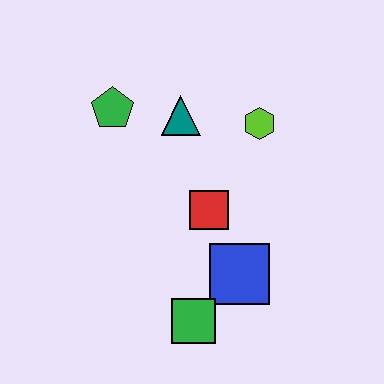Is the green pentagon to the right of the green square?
No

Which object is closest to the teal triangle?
The green pentagon is closest to the teal triangle.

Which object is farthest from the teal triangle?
The green square is farthest from the teal triangle.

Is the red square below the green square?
No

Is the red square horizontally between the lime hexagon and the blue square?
No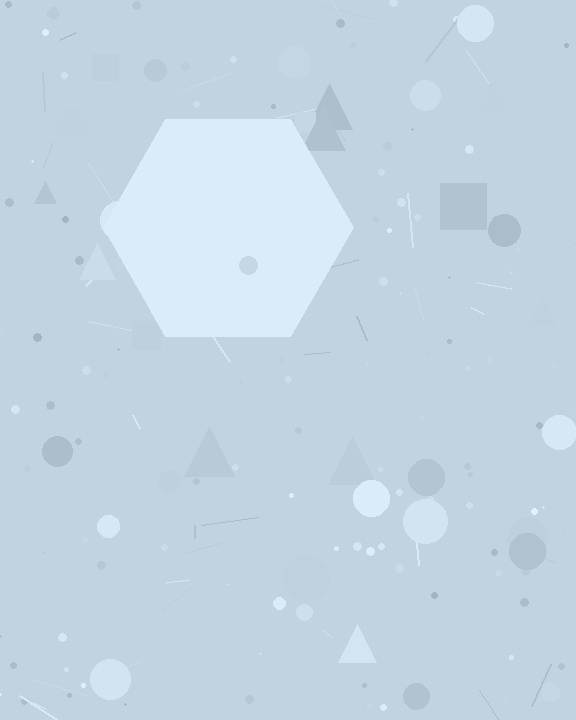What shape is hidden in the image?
A hexagon is hidden in the image.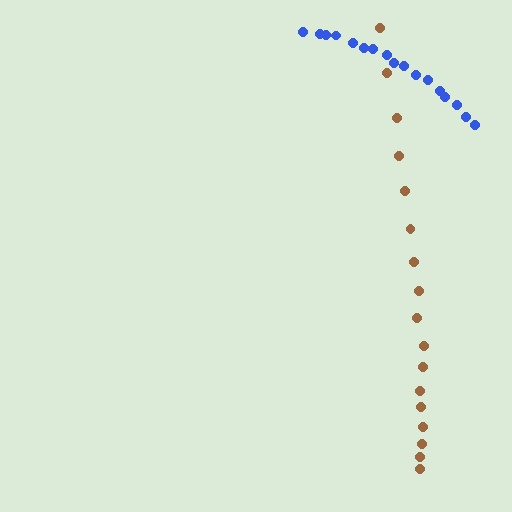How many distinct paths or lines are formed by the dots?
There are 2 distinct paths.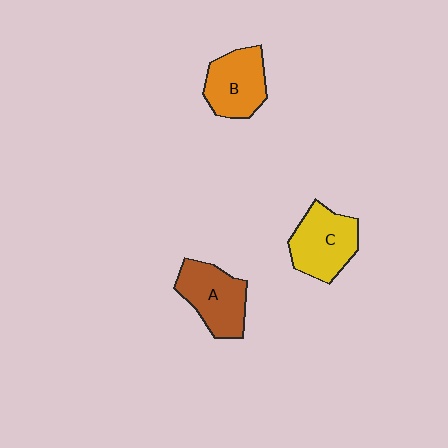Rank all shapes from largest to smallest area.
From largest to smallest: C (yellow), A (brown), B (orange).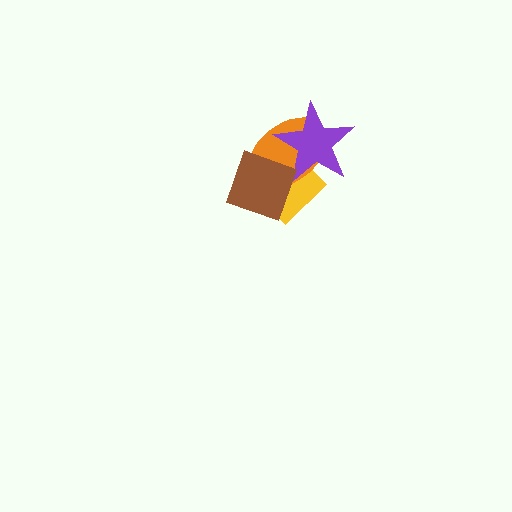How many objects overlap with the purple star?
3 objects overlap with the purple star.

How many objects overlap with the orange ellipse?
3 objects overlap with the orange ellipse.